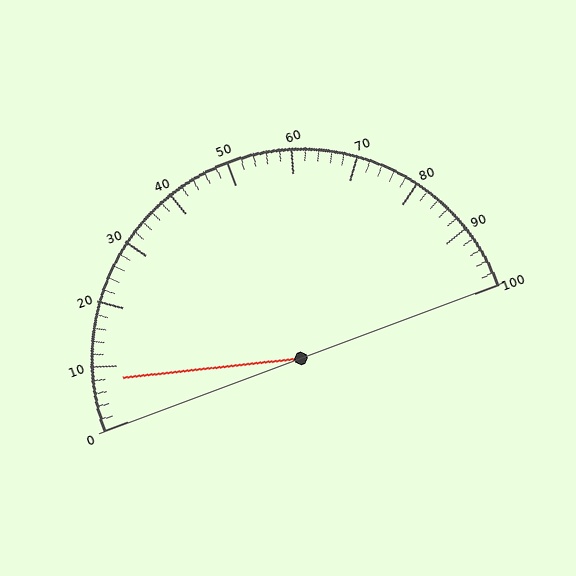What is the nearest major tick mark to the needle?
The nearest major tick mark is 10.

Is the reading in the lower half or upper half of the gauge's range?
The reading is in the lower half of the range (0 to 100).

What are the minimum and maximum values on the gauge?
The gauge ranges from 0 to 100.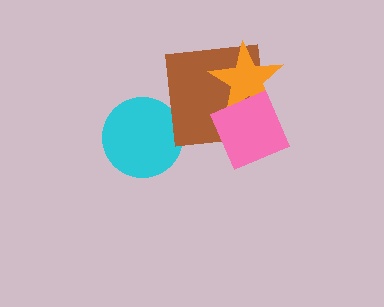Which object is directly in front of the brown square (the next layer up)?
The orange star is directly in front of the brown square.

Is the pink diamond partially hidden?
No, no other shape covers it.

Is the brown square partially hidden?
Yes, it is partially covered by another shape.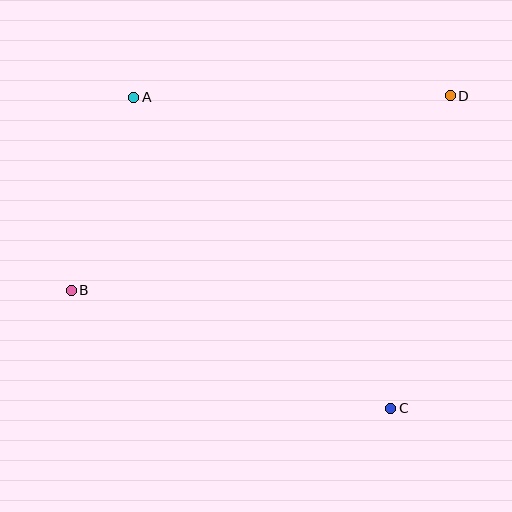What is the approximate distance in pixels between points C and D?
The distance between C and D is approximately 318 pixels.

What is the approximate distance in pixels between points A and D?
The distance between A and D is approximately 316 pixels.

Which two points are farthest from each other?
Points B and D are farthest from each other.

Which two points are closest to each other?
Points A and B are closest to each other.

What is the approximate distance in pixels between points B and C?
The distance between B and C is approximately 341 pixels.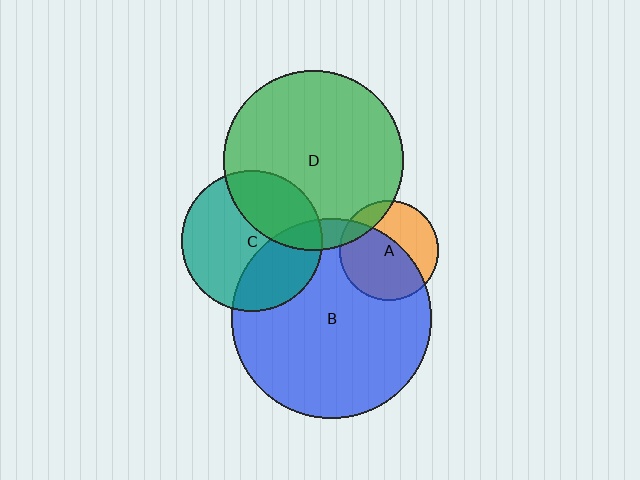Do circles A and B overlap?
Yes.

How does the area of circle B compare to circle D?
Approximately 1.2 times.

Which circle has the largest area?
Circle B (blue).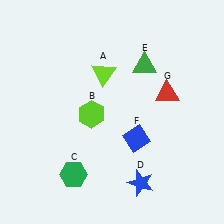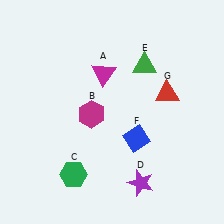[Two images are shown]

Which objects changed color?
A changed from lime to magenta. B changed from lime to magenta. D changed from blue to purple.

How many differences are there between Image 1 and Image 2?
There are 3 differences between the two images.